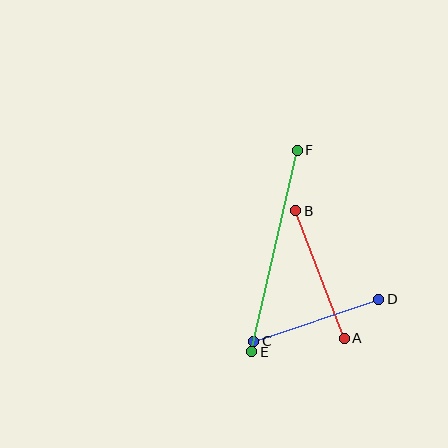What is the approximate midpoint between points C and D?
The midpoint is at approximately (316, 320) pixels.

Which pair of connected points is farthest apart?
Points E and F are farthest apart.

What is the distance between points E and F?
The distance is approximately 206 pixels.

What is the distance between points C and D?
The distance is approximately 132 pixels.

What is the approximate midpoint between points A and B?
The midpoint is at approximately (320, 275) pixels.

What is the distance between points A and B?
The distance is approximately 136 pixels.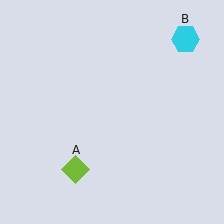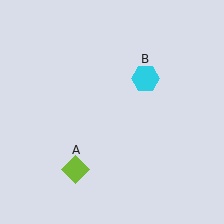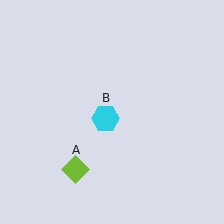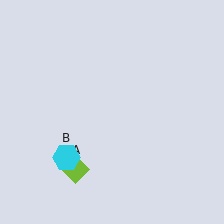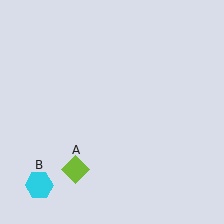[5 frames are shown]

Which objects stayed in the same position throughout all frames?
Lime diamond (object A) remained stationary.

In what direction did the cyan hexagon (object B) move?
The cyan hexagon (object B) moved down and to the left.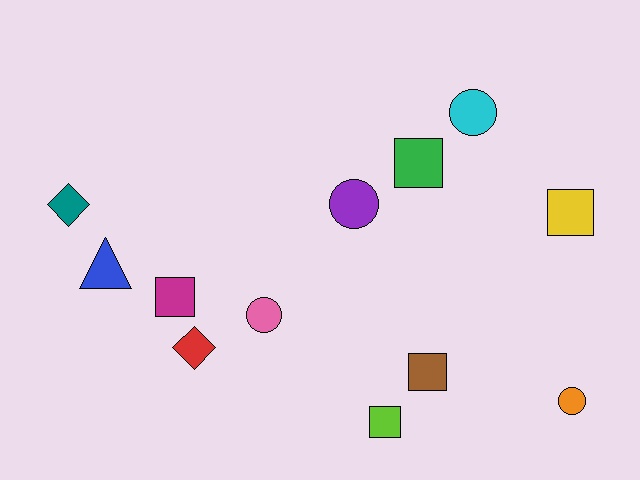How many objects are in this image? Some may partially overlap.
There are 12 objects.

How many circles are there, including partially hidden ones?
There are 4 circles.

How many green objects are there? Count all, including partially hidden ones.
There is 1 green object.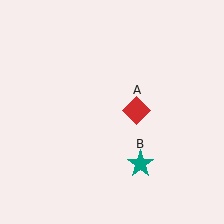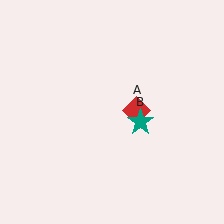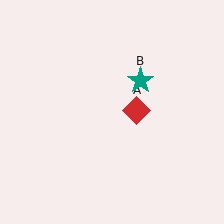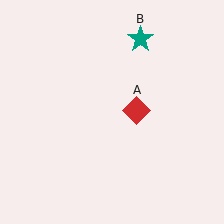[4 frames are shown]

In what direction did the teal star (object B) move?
The teal star (object B) moved up.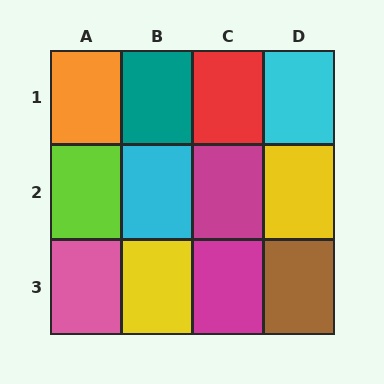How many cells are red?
1 cell is red.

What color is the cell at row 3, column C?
Magenta.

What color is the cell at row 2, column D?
Yellow.